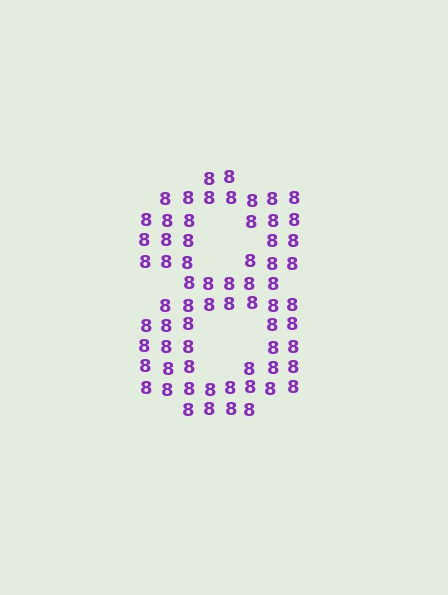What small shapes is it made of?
It is made of small digit 8's.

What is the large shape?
The large shape is the digit 8.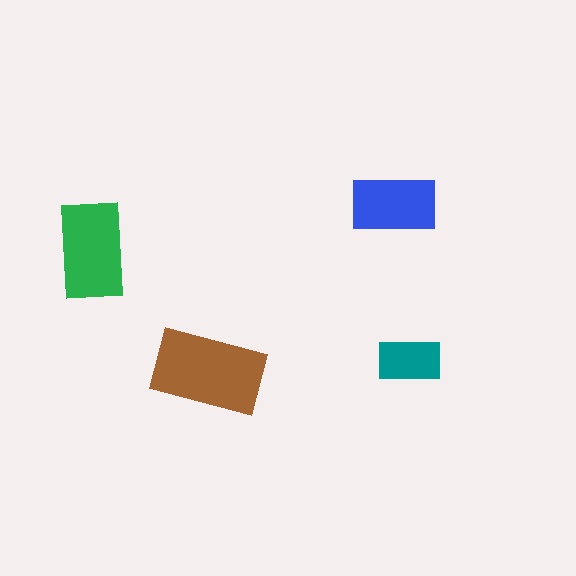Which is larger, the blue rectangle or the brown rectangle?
The brown one.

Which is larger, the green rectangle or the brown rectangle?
The brown one.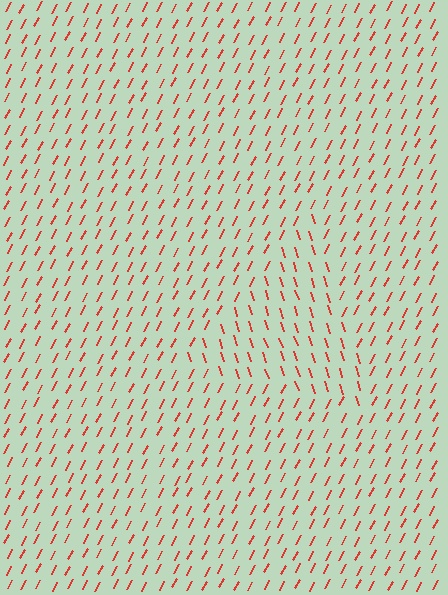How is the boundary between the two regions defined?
The boundary is defined purely by a change in line orientation (approximately 45 degrees difference). All lines are the same color and thickness.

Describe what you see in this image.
The image is filled with small red line segments. A triangle region in the image has lines oriented differently from the surrounding lines, creating a visible texture boundary.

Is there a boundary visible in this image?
Yes, there is a texture boundary formed by a change in line orientation.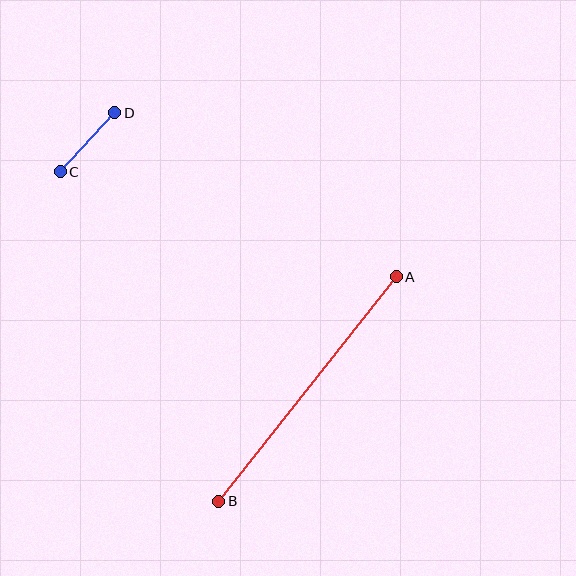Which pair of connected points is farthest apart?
Points A and B are farthest apart.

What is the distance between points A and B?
The distance is approximately 286 pixels.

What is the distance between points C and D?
The distance is approximately 81 pixels.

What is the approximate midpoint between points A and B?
The midpoint is at approximately (308, 389) pixels.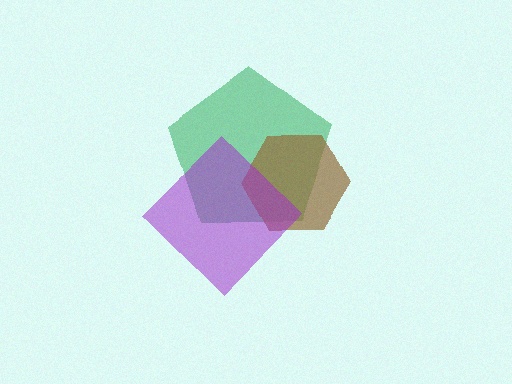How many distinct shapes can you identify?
There are 3 distinct shapes: a green pentagon, a brown hexagon, a purple diamond.